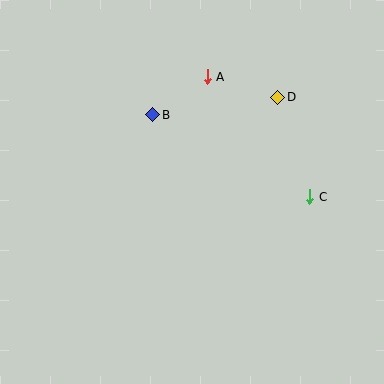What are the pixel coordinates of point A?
Point A is at (207, 77).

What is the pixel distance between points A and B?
The distance between A and B is 66 pixels.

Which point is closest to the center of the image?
Point B at (153, 115) is closest to the center.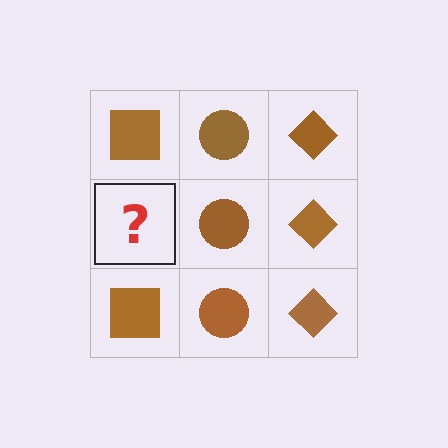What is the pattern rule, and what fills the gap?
The rule is that each column has a consistent shape. The gap should be filled with a brown square.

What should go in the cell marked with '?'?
The missing cell should contain a brown square.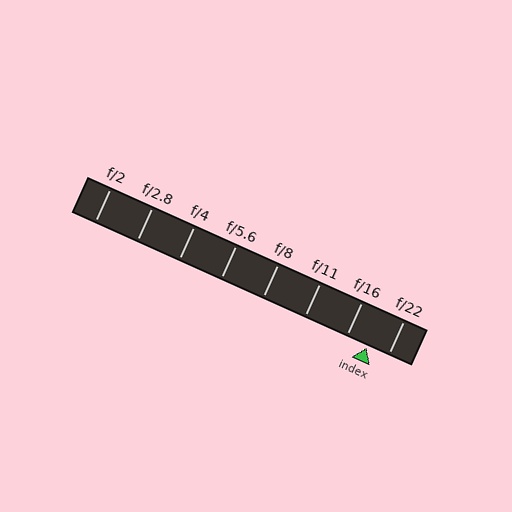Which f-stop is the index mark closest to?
The index mark is closest to f/22.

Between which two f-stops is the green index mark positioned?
The index mark is between f/16 and f/22.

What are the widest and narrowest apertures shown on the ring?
The widest aperture shown is f/2 and the narrowest is f/22.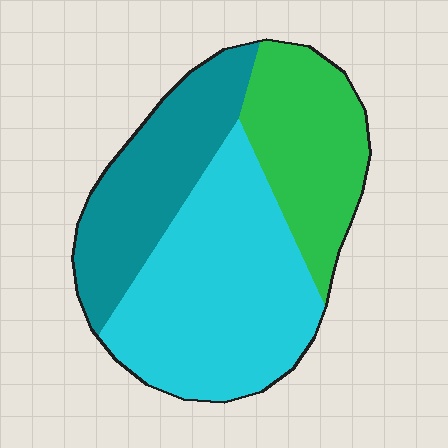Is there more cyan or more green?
Cyan.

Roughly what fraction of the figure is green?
Green covers about 25% of the figure.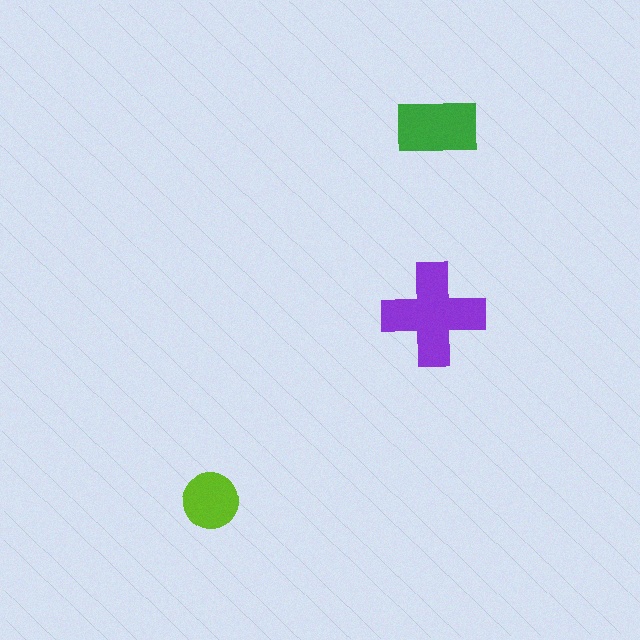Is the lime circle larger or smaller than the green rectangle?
Smaller.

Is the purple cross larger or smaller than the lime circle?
Larger.